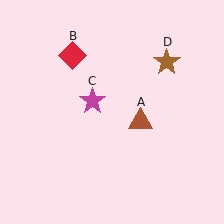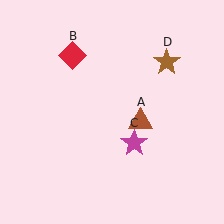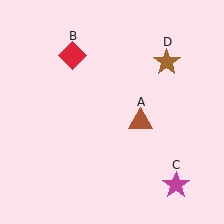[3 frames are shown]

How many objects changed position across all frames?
1 object changed position: magenta star (object C).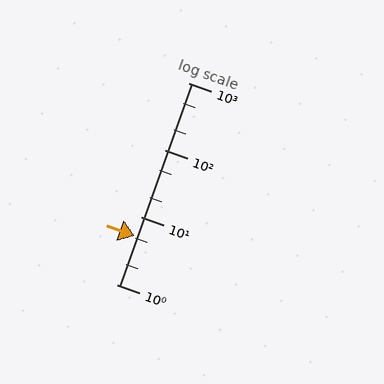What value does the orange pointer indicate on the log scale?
The pointer indicates approximately 5.3.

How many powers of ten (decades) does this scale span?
The scale spans 3 decades, from 1 to 1000.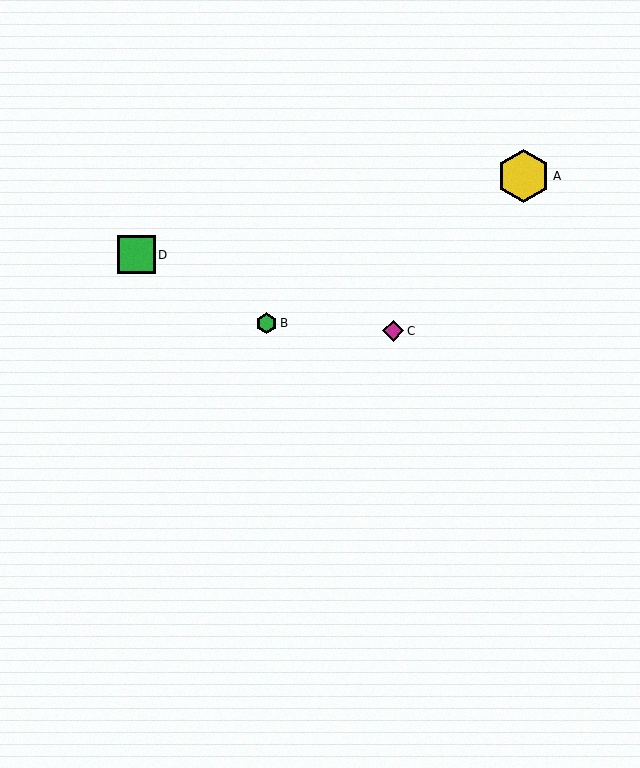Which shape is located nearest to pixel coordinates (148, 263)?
The green square (labeled D) at (136, 255) is nearest to that location.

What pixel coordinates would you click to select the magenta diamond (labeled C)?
Click at (393, 331) to select the magenta diamond C.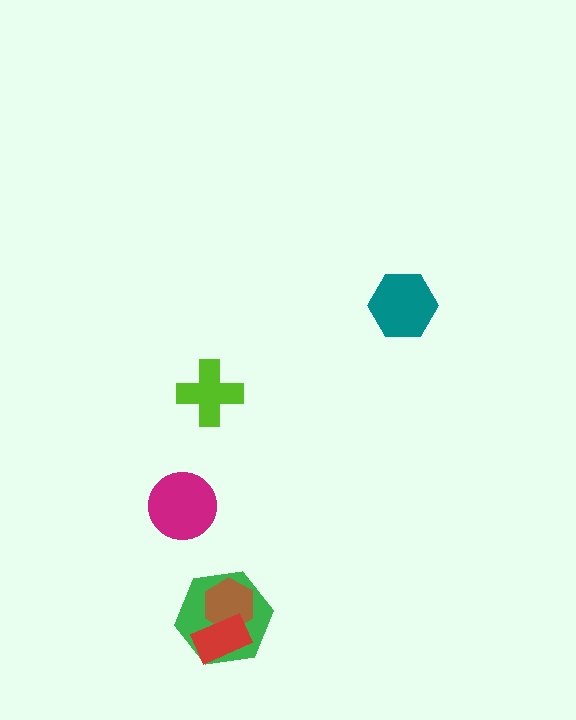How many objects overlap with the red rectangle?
2 objects overlap with the red rectangle.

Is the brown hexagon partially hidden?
Yes, it is partially covered by another shape.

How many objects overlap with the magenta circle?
0 objects overlap with the magenta circle.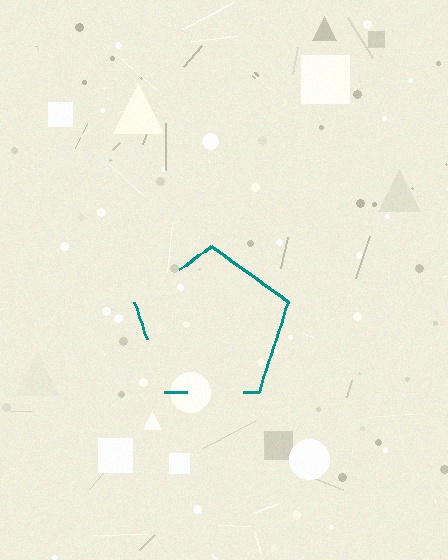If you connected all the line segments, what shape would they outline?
They would outline a pentagon.